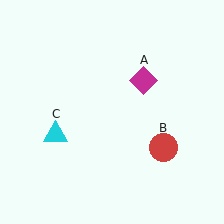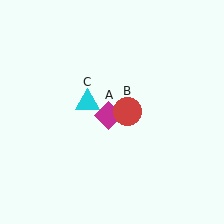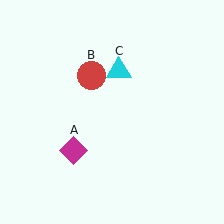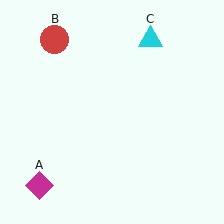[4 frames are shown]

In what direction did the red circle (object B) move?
The red circle (object B) moved up and to the left.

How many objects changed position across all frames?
3 objects changed position: magenta diamond (object A), red circle (object B), cyan triangle (object C).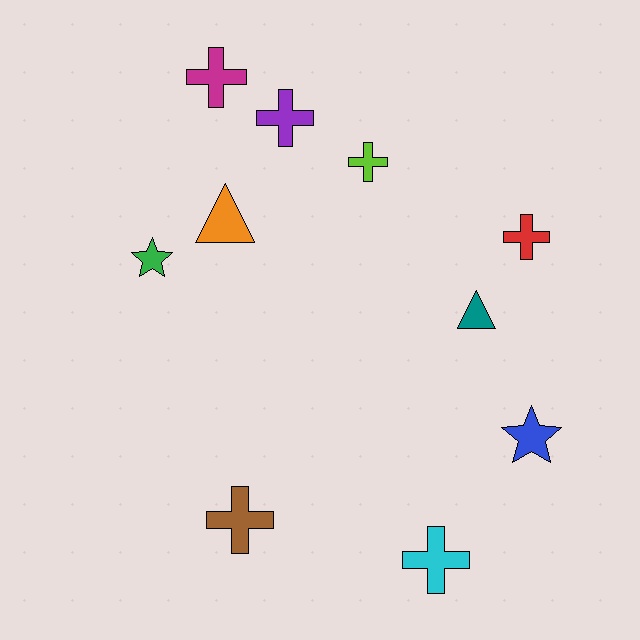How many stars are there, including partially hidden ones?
There are 2 stars.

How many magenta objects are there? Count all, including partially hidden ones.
There is 1 magenta object.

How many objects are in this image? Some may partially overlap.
There are 10 objects.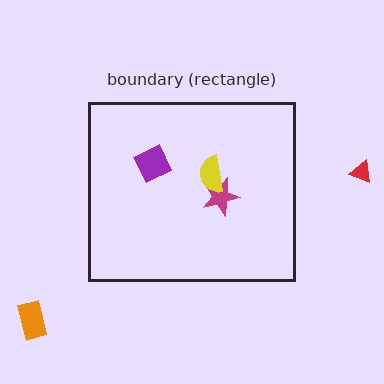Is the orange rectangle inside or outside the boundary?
Outside.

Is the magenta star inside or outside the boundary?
Inside.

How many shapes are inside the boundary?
3 inside, 2 outside.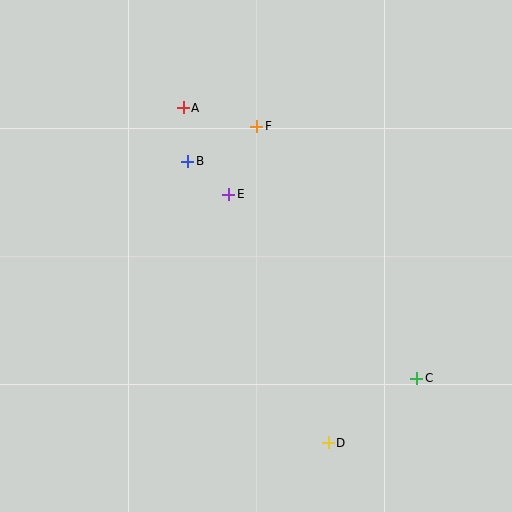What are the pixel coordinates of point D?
Point D is at (328, 443).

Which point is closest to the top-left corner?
Point A is closest to the top-left corner.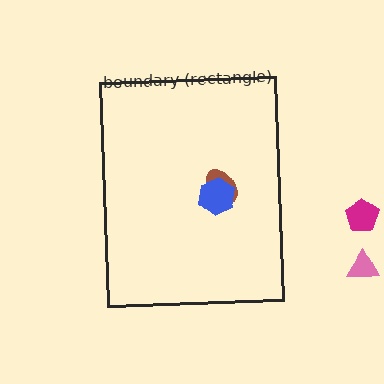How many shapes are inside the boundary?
2 inside, 2 outside.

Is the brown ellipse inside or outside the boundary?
Inside.